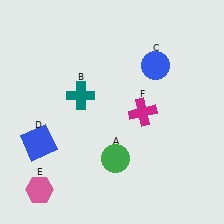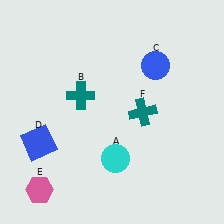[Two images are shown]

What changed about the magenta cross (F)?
In Image 1, F is magenta. In Image 2, it changed to teal.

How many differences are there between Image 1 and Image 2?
There are 2 differences between the two images.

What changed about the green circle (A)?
In Image 1, A is green. In Image 2, it changed to cyan.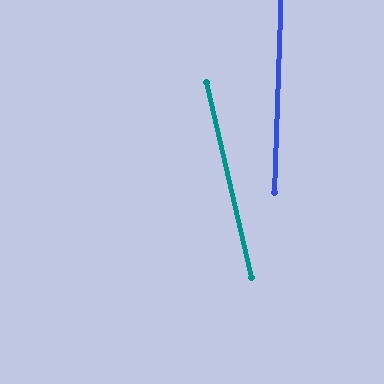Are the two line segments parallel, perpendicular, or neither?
Neither parallel nor perpendicular — they differ by about 15°.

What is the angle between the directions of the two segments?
Approximately 15 degrees.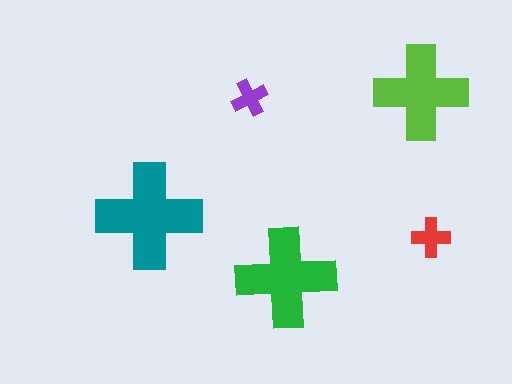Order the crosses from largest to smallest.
the teal one, the green one, the lime one, the red one, the purple one.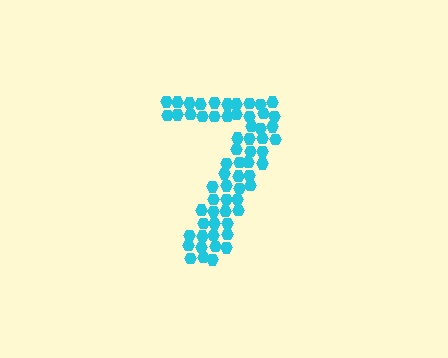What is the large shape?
The large shape is the digit 7.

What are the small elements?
The small elements are hexagons.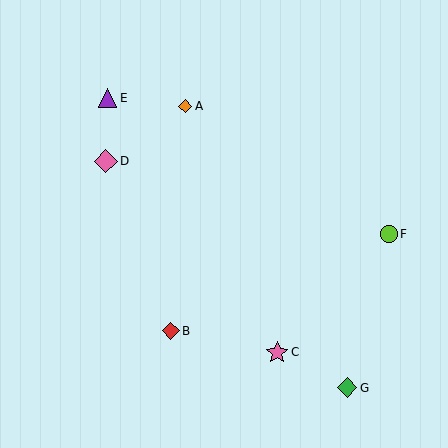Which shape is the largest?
The pink diamond (labeled D) is the largest.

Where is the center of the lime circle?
The center of the lime circle is at (389, 234).